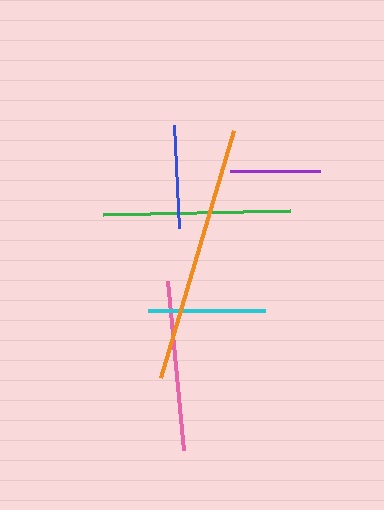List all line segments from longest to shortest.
From longest to shortest: orange, green, pink, cyan, blue, purple.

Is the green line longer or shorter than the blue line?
The green line is longer than the blue line.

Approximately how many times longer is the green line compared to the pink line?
The green line is approximately 1.1 times the length of the pink line.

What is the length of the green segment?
The green segment is approximately 187 pixels long.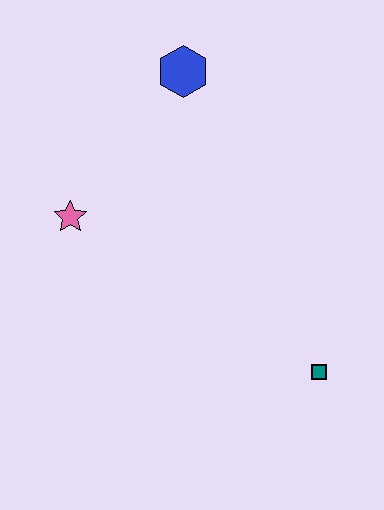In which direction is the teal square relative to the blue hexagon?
The teal square is below the blue hexagon.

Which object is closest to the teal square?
The pink star is closest to the teal square.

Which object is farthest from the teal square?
The blue hexagon is farthest from the teal square.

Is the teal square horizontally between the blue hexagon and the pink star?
No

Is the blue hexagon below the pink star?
No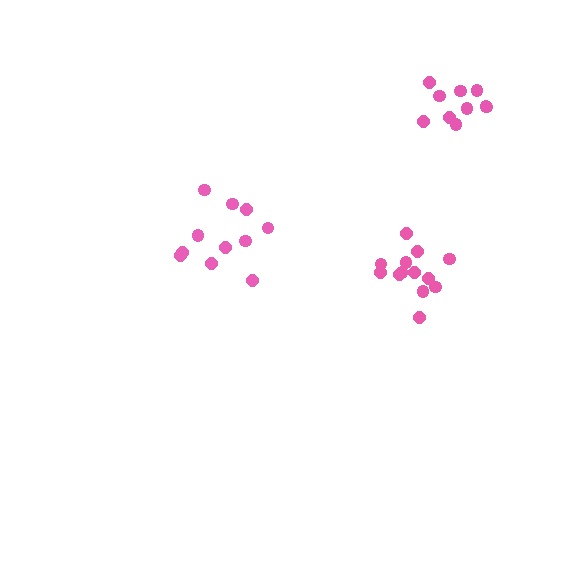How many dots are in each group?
Group 1: 11 dots, Group 2: 13 dots, Group 3: 10 dots (34 total).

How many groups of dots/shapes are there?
There are 3 groups.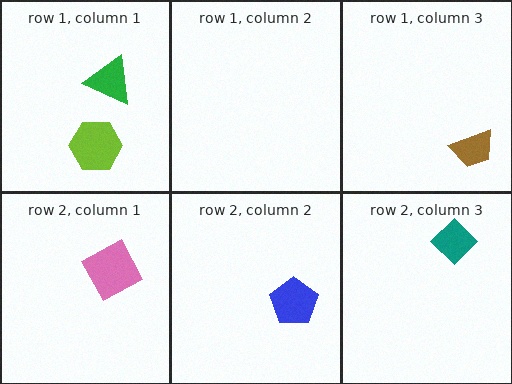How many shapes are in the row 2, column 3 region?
1.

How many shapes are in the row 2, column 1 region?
1.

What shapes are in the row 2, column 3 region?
The teal diamond.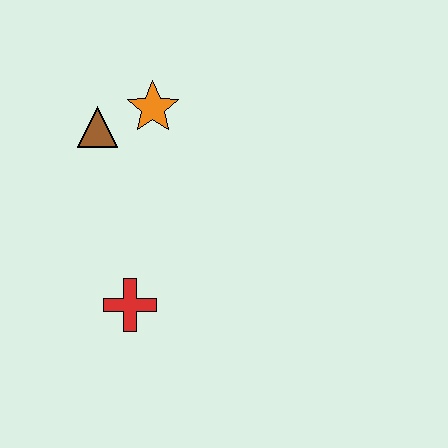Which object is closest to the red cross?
The brown triangle is closest to the red cross.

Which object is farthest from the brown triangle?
The red cross is farthest from the brown triangle.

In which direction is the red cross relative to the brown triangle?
The red cross is below the brown triangle.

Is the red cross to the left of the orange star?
Yes